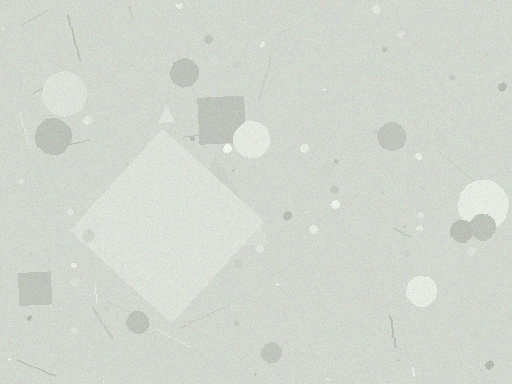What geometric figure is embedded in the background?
A diamond is embedded in the background.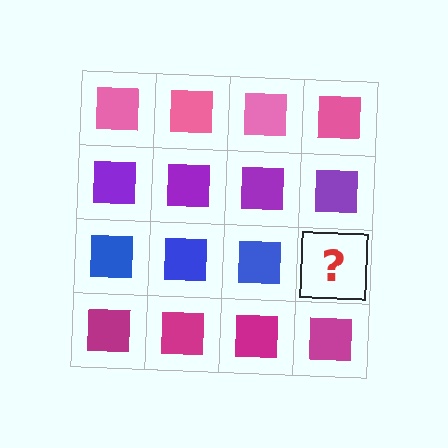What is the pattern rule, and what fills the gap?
The rule is that each row has a consistent color. The gap should be filled with a blue square.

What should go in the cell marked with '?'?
The missing cell should contain a blue square.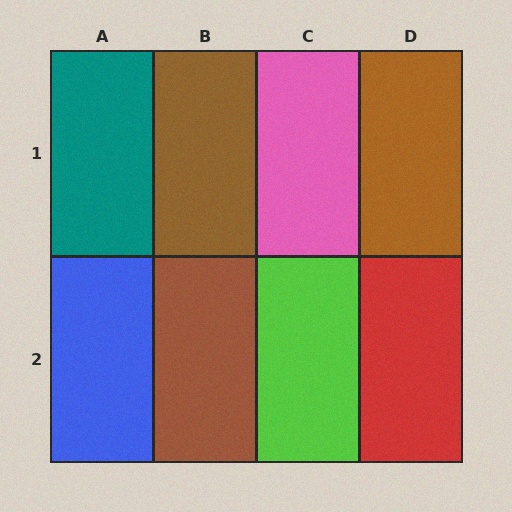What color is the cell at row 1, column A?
Teal.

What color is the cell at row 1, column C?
Pink.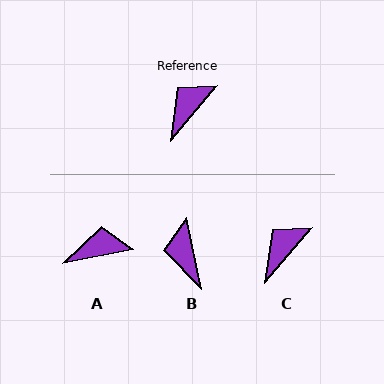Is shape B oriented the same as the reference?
No, it is off by about 52 degrees.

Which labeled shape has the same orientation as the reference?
C.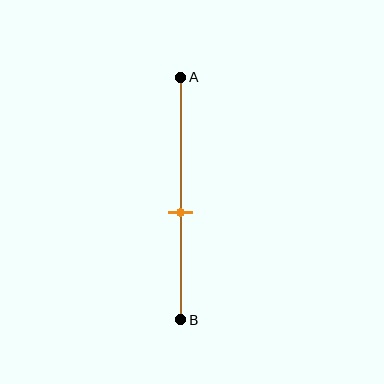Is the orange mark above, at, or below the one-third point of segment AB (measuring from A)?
The orange mark is below the one-third point of segment AB.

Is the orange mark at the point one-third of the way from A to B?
No, the mark is at about 55% from A, not at the 33% one-third point.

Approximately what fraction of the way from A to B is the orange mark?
The orange mark is approximately 55% of the way from A to B.